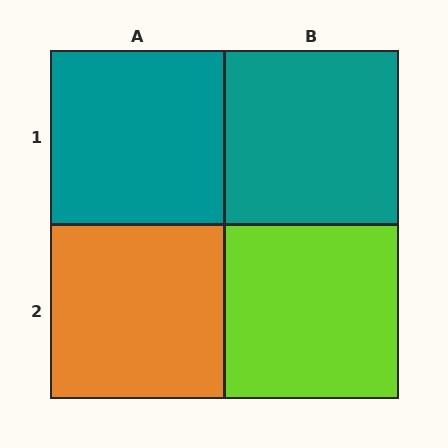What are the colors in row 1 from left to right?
Teal, teal.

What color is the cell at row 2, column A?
Orange.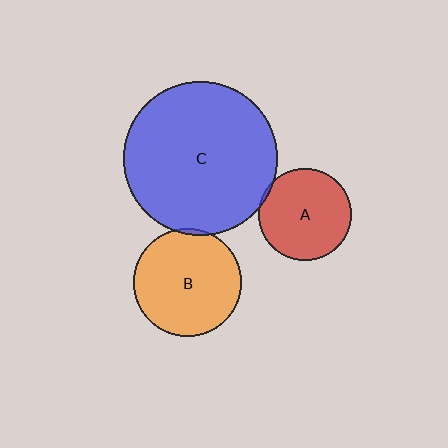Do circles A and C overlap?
Yes.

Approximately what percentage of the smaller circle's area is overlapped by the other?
Approximately 5%.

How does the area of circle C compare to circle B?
Approximately 2.0 times.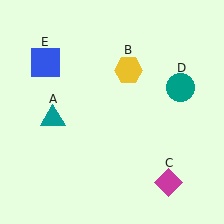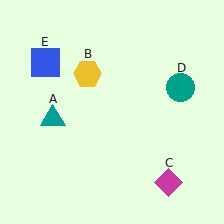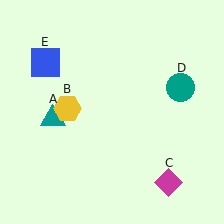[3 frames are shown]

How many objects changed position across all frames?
1 object changed position: yellow hexagon (object B).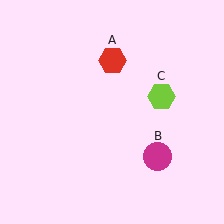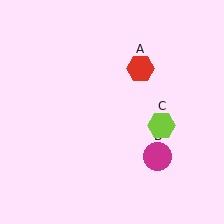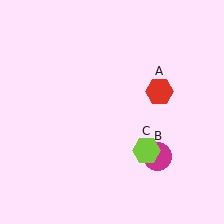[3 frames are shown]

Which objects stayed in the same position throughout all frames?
Magenta circle (object B) remained stationary.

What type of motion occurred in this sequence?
The red hexagon (object A), lime hexagon (object C) rotated clockwise around the center of the scene.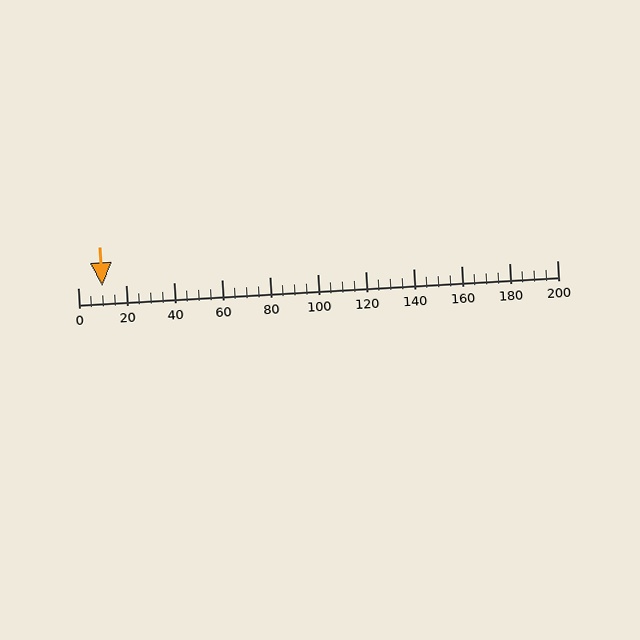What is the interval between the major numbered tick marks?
The major tick marks are spaced 20 units apart.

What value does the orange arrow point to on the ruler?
The orange arrow points to approximately 10.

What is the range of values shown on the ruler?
The ruler shows values from 0 to 200.